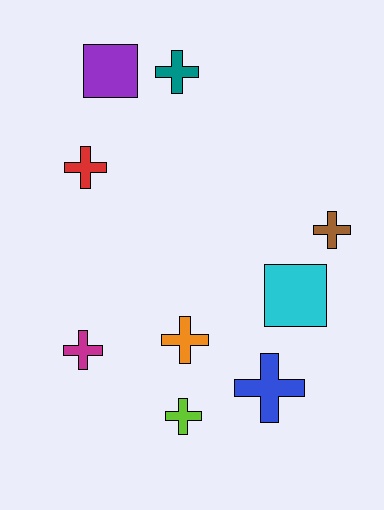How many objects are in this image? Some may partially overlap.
There are 9 objects.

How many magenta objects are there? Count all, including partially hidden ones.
There is 1 magenta object.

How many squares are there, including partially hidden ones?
There are 2 squares.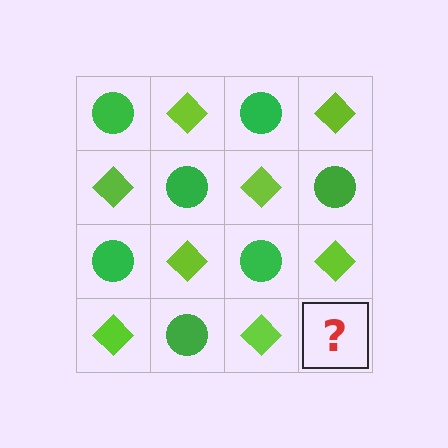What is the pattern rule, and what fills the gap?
The rule is that it alternates green circle and lime diamond in a checkerboard pattern. The gap should be filled with a green circle.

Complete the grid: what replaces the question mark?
The question mark should be replaced with a green circle.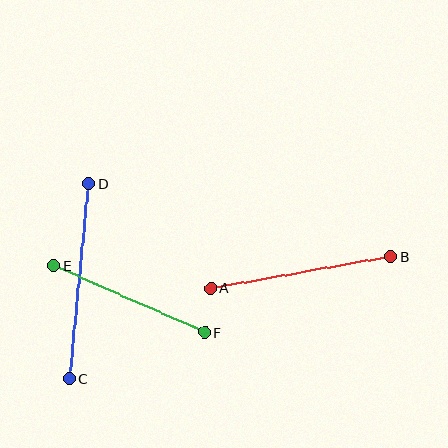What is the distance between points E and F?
The distance is approximately 165 pixels.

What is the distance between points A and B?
The distance is approximately 183 pixels.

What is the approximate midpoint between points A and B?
The midpoint is at approximately (301, 272) pixels.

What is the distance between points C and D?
The distance is approximately 196 pixels.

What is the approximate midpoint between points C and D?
The midpoint is at approximately (79, 281) pixels.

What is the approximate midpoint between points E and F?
The midpoint is at approximately (129, 299) pixels.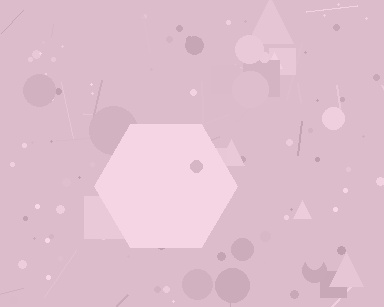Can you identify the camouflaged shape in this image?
The camouflaged shape is a hexagon.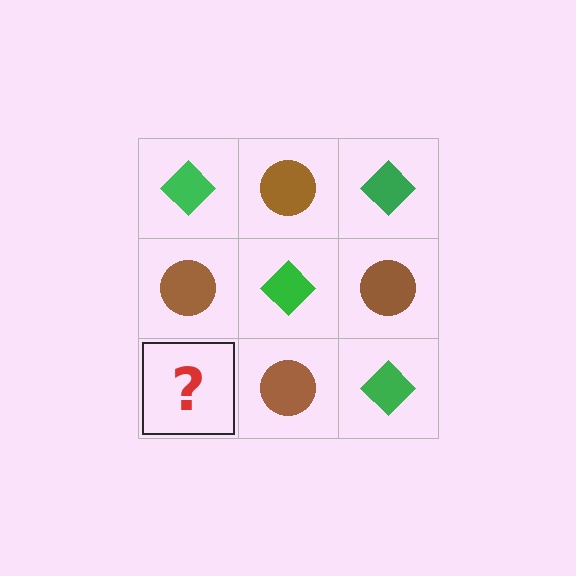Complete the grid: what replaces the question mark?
The question mark should be replaced with a green diamond.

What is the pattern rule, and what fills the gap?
The rule is that it alternates green diamond and brown circle in a checkerboard pattern. The gap should be filled with a green diamond.